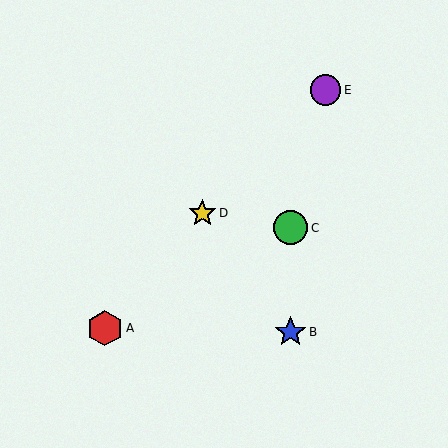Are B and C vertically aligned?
Yes, both are at x≈290.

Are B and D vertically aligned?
No, B is at x≈290 and D is at x≈202.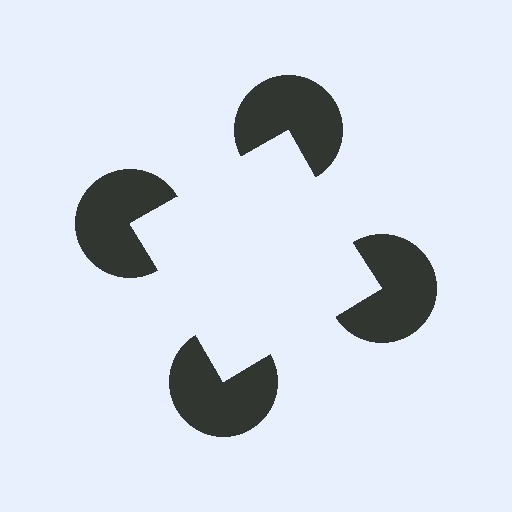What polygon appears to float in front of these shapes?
An illusory square — its edges are inferred from the aligned wedge cuts in the pac-man discs, not physically drawn.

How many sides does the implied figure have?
4 sides.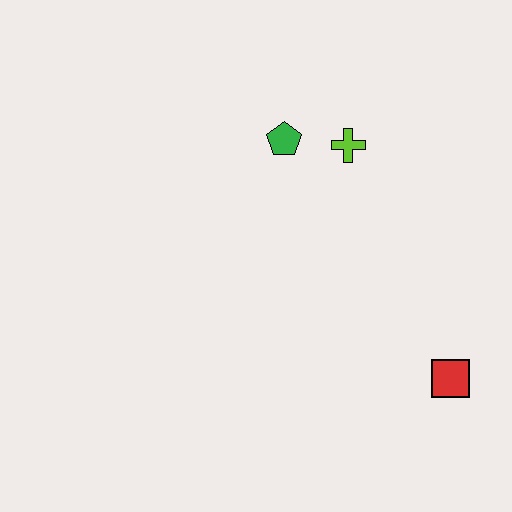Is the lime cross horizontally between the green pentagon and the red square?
Yes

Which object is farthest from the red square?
The green pentagon is farthest from the red square.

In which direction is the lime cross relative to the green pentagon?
The lime cross is to the right of the green pentagon.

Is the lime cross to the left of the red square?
Yes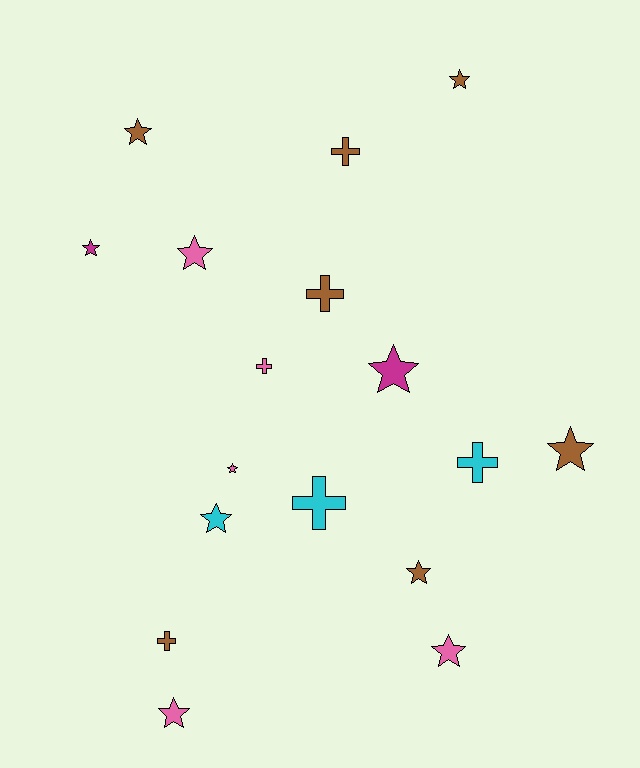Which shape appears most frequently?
Star, with 11 objects.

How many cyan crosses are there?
There are 2 cyan crosses.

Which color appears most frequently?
Brown, with 7 objects.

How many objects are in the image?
There are 17 objects.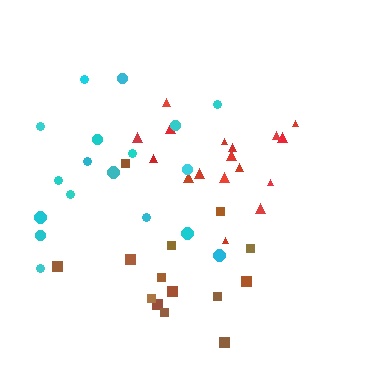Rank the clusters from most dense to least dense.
red, brown, cyan.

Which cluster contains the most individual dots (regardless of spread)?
Cyan (18).